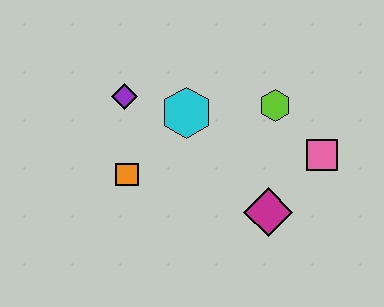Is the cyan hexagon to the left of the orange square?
No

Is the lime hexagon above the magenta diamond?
Yes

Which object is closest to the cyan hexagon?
The purple diamond is closest to the cyan hexagon.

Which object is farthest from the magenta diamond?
The purple diamond is farthest from the magenta diamond.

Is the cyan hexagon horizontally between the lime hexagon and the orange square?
Yes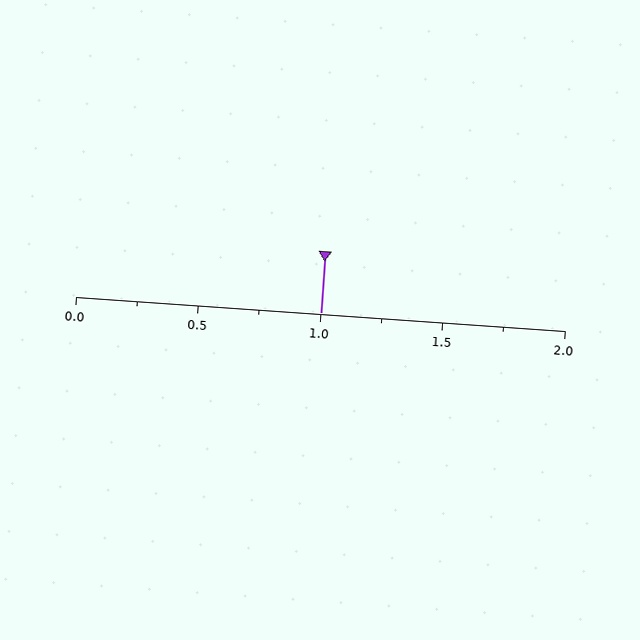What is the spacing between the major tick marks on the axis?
The major ticks are spaced 0.5 apart.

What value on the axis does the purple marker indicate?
The marker indicates approximately 1.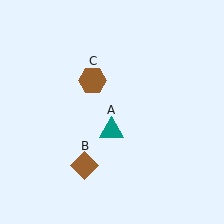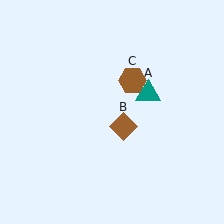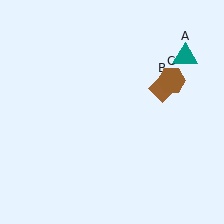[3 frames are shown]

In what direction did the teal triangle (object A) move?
The teal triangle (object A) moved up and to the right.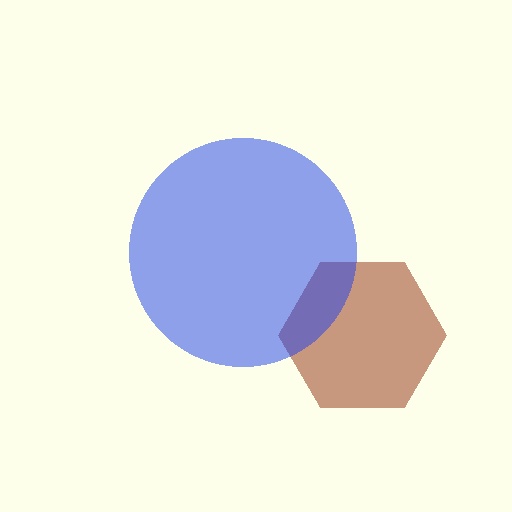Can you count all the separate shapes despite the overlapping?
Yes, there are 2 separate shapes.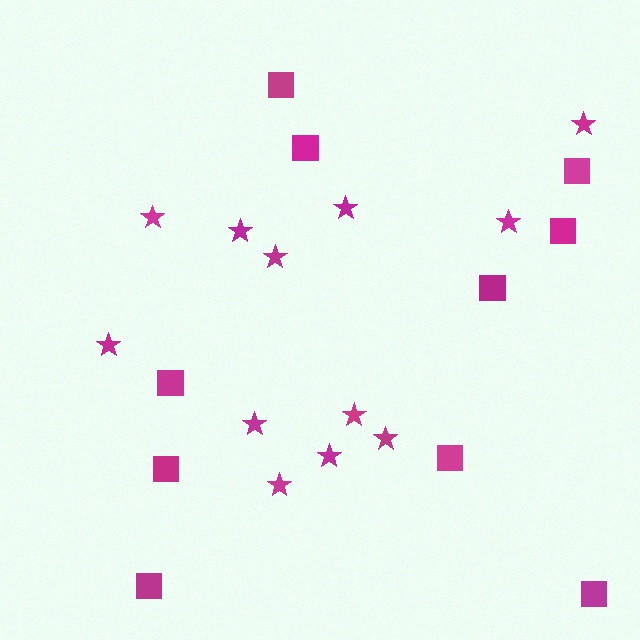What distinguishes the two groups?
There are 2 groups: one group of stars (12) and one group of squares (10).